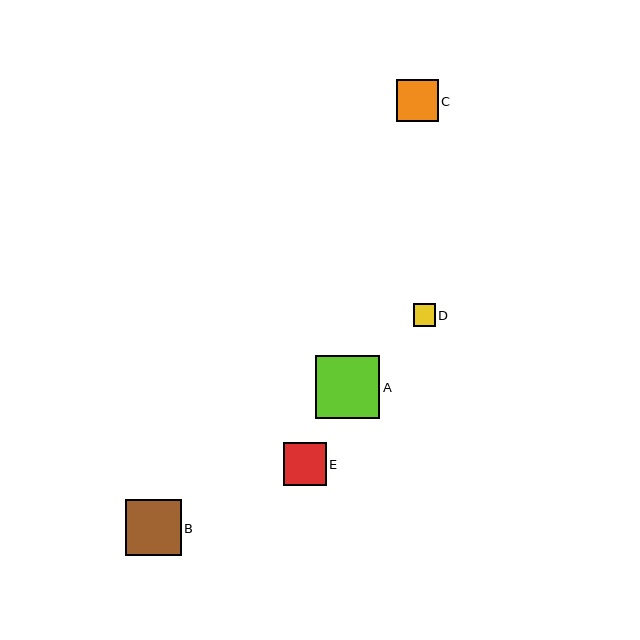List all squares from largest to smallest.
From largest to smallest: A, B, E, C, D.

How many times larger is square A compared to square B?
Square A is approximately 1.1 times the size of square B.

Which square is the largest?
Square A is the largest with a size of approximately 64 pixels.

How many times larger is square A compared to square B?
Square A is approximately 1.1 times the size of square B.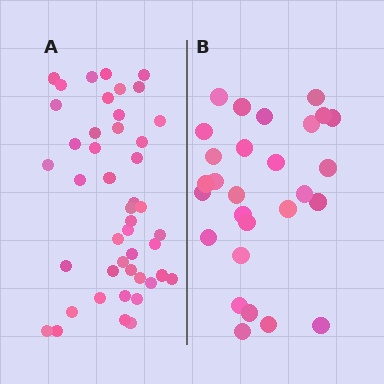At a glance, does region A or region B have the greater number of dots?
Region A (the left region) has more dots.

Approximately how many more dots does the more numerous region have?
Region A has approximately 15 more dots than region B.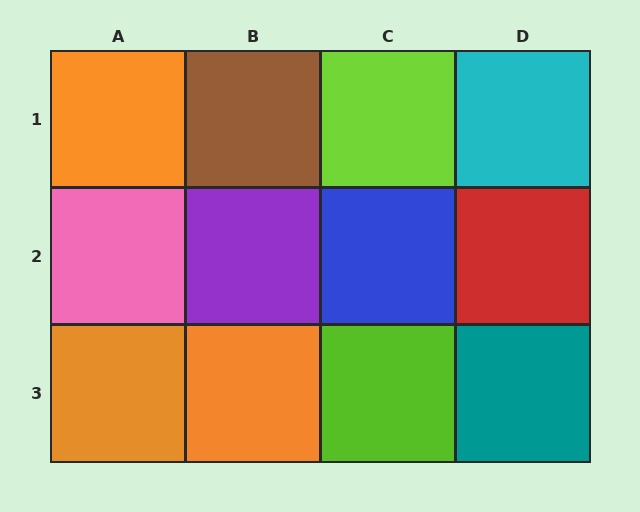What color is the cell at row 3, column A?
Orange.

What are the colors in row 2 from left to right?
Pink, purple, blue, red.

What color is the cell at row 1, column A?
Orange.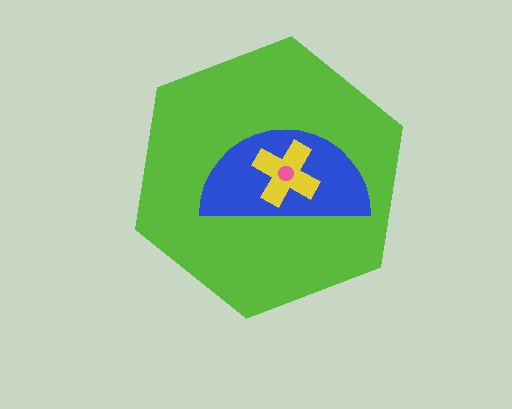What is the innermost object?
The pink circle.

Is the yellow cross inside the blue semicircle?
Yes.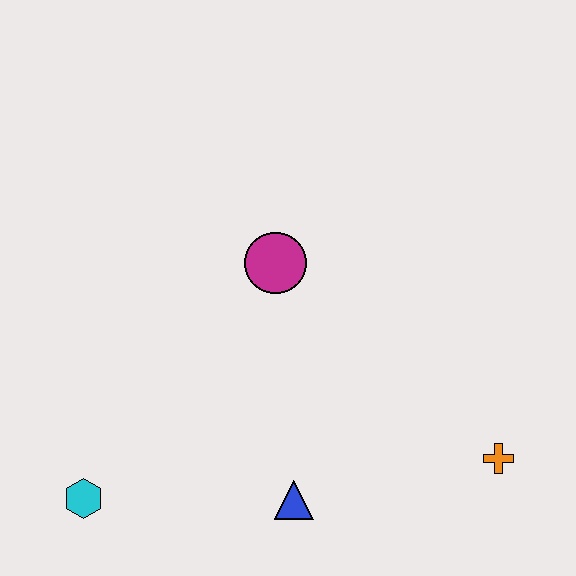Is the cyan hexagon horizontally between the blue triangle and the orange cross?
No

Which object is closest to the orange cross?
The blue triangle is closest to the orange cross.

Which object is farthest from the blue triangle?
The magenta circle is farthest from the blue triangle.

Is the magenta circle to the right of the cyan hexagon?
Yes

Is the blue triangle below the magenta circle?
Yes